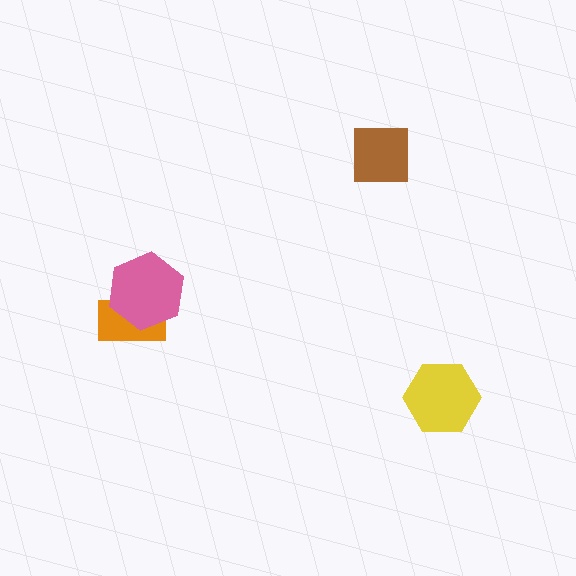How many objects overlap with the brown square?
0 objects overlap with the brown square.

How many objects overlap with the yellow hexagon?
0 objects overlap with the yellow hexagon.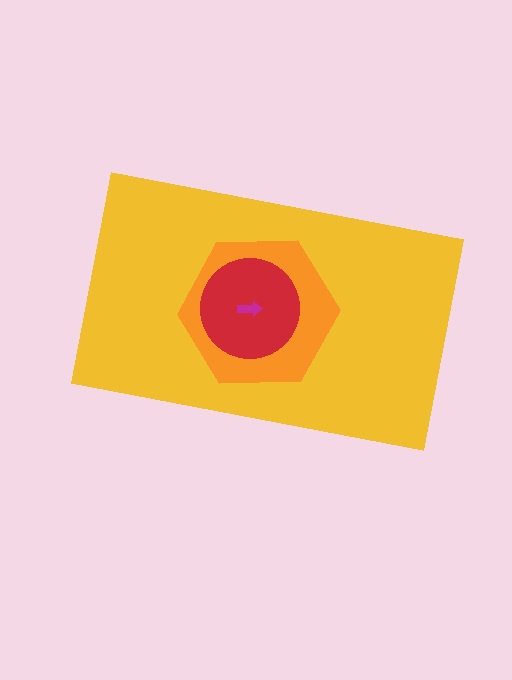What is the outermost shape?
The yellow rectangle.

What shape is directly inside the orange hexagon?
The red circle.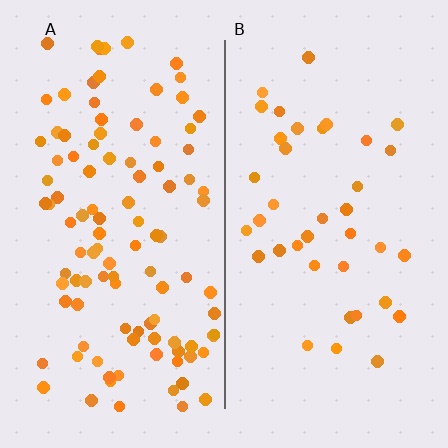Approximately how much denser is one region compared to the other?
Approximately 2.8× — region A over region B.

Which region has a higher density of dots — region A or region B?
A (the left).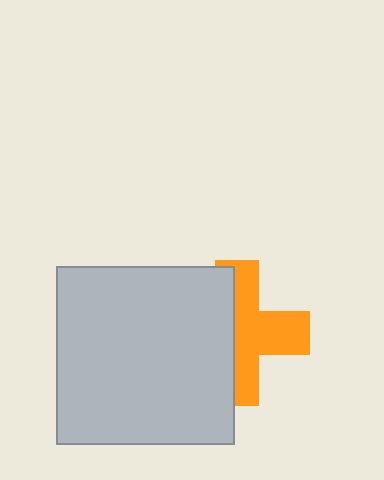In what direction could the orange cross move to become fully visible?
The orange cross could move right. That would shift it out from behind the light gray square entirely.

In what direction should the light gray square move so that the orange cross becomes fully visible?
The light gray square should move left. That is the shortest direction to clear the overlap and leave the orange cross fully visible.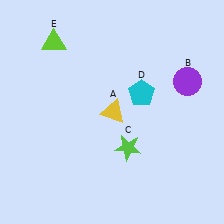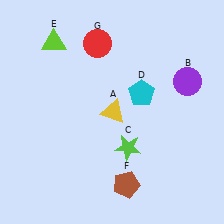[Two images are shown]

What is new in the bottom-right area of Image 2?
A brown pentagon (F) was added in the bottom-right area of Image 2.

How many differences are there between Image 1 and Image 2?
There are 2 differences between the two images.